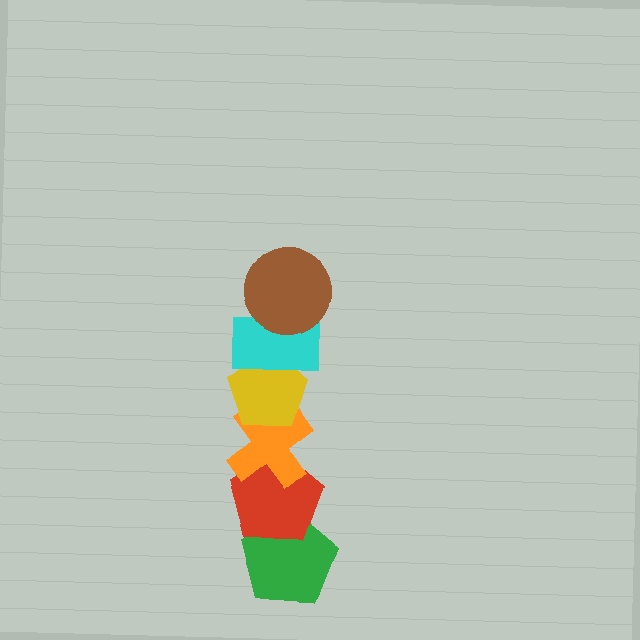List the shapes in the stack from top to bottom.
From top to bottom: the brown circle, the cyan rectangle, the yellow pentagon, the orange cross, the red pentagon, the green pentagon.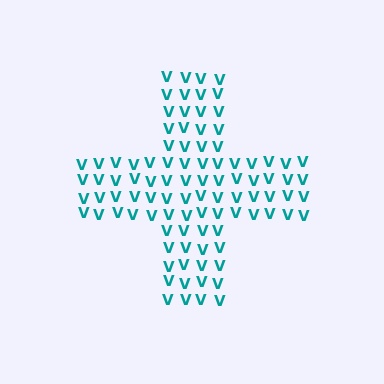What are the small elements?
The small elements are letter V's.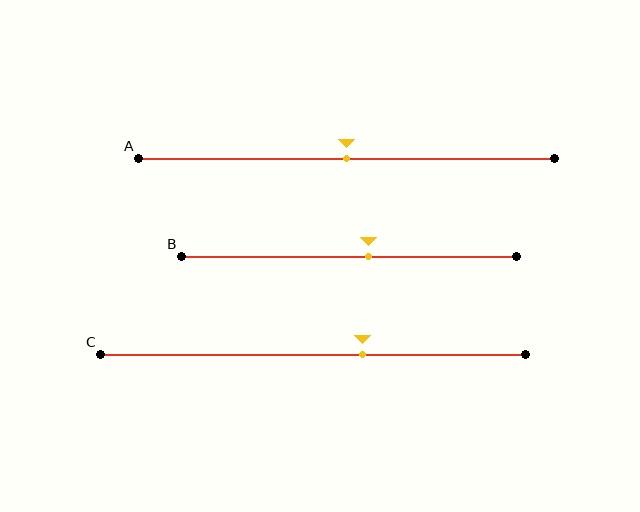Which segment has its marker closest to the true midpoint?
Segment A has its marker closest to the true midpoint.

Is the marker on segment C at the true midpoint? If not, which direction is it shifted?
No, the marker on segment C is shifted to the right by about 12% of the segment length.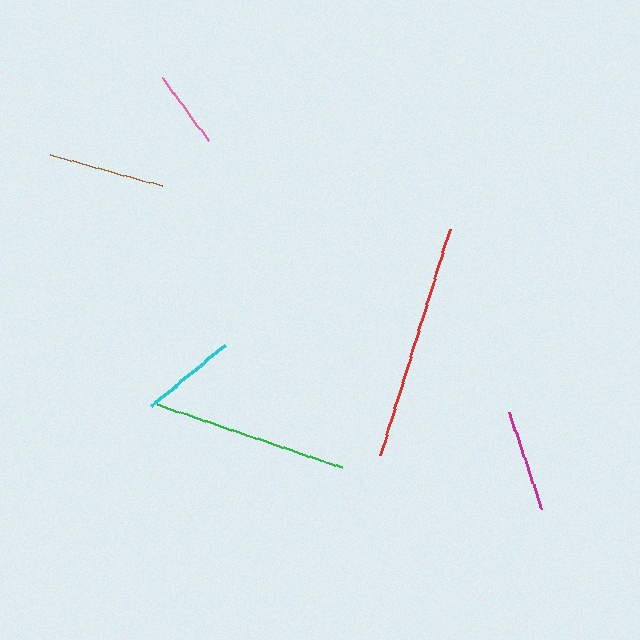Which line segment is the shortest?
The pink line is the shortest at approximately 78 pixels.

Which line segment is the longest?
The red line is the longest at approximately 237 pixels.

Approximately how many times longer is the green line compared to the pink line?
The green line is approximately 2.5 times the length of the pink line.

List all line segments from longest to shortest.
From longest to shortest: red, green, brown, magenta, cyan, pink.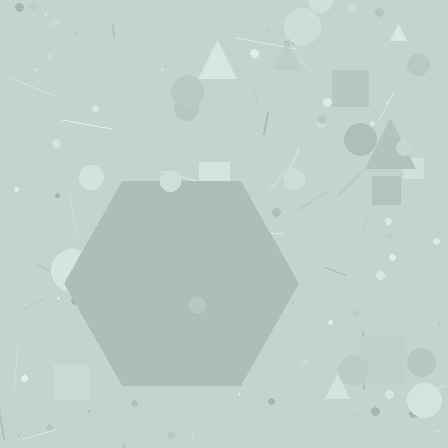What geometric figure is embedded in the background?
A hexagon is embedded in the background.